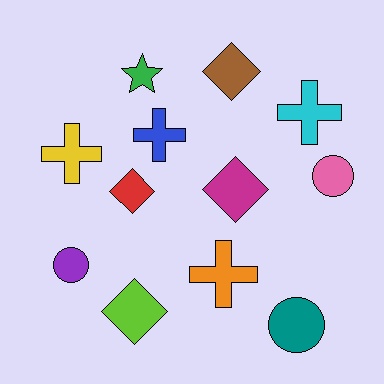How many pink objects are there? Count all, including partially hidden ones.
There is 1 pink object.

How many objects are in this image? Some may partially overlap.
There are 12 objects.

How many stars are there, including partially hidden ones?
There is 1 star.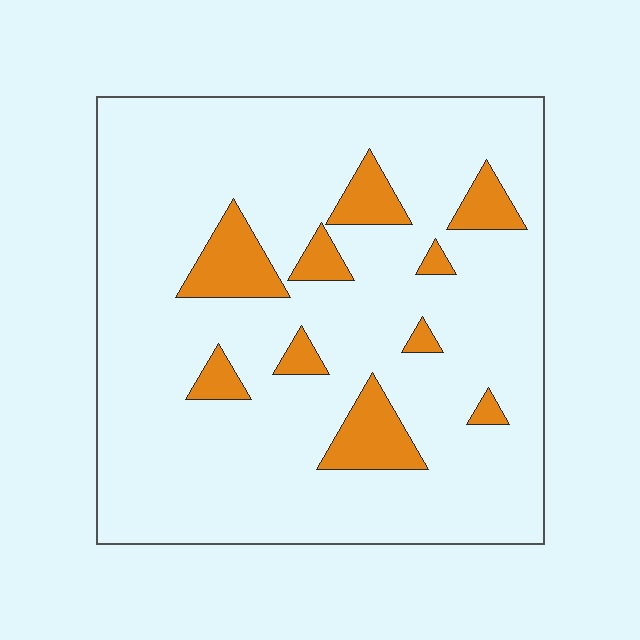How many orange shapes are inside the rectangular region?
10.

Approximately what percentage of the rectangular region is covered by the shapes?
Approximately 15%.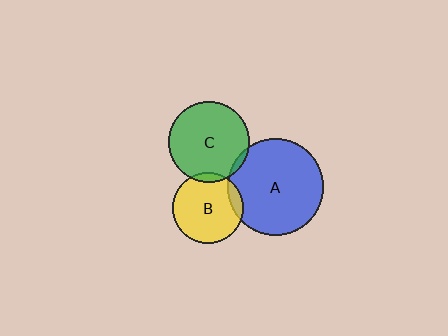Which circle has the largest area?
Circle A (blue).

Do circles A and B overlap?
Yes.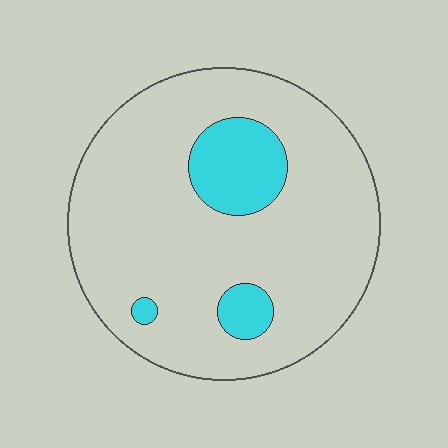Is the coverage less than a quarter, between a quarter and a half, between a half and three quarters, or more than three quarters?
Less than a quarter.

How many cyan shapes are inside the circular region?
3.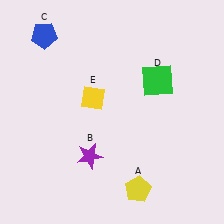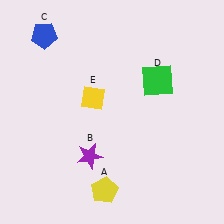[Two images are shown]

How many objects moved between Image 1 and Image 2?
1 object moved between the two images.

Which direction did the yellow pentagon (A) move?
The yellow pentagon (A) moved left.